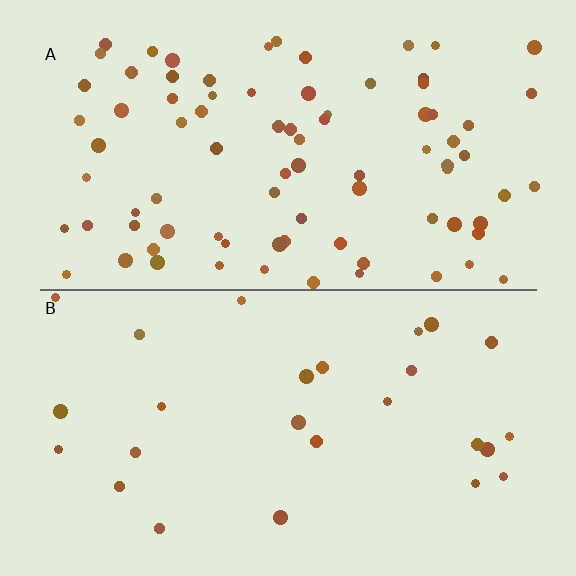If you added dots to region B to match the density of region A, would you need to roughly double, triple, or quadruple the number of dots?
Approximately triple.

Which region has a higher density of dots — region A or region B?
A (the top).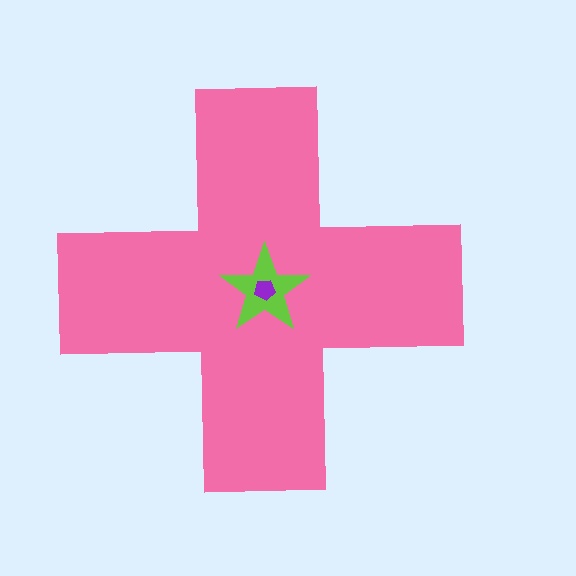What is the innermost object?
The purple pentagon.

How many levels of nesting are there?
3.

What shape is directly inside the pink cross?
The lime star.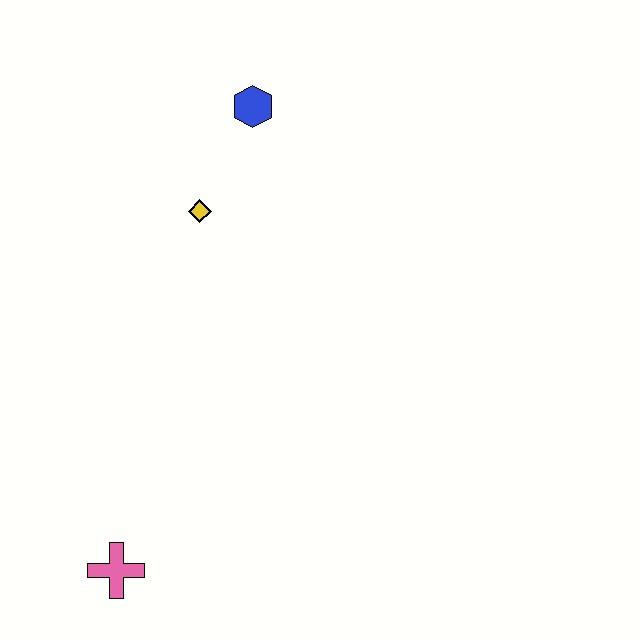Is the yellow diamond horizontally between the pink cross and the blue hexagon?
Yes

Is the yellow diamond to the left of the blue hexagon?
Yes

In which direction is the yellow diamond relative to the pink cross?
The yellow diamond is above the pink cross.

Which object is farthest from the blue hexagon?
The pink cross is farthest from the blue hexagon.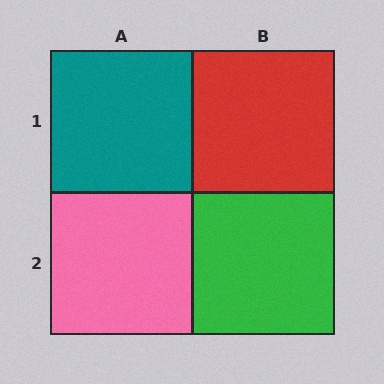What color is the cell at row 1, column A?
Teal.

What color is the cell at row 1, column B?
Red.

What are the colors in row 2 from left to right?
Pink, green.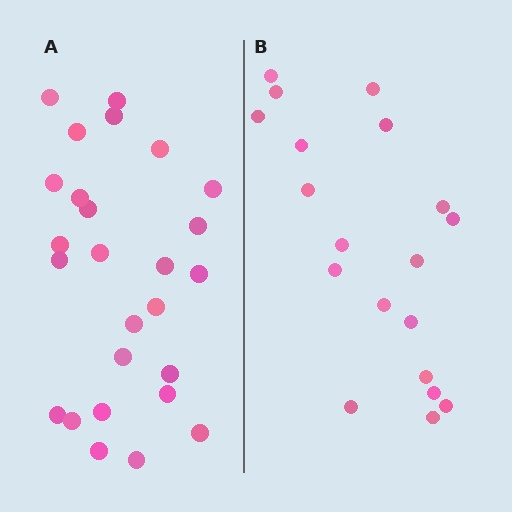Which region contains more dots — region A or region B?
Region A (the left region) has more dots.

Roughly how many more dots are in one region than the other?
Region A has roughly 8 or so more dots than region B.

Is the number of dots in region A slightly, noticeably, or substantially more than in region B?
Region A has noticeably more, but not dramatically so. The ratio is roughly 1.4 to 1.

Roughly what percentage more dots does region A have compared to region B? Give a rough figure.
About 35% more.